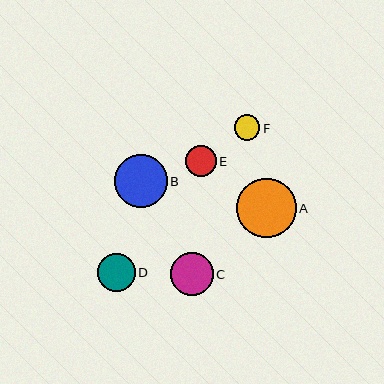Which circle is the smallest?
Circle F is the smallest with a size of approximately 25 pixels.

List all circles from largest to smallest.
From largest to smallest: A, B, C, D, E, F.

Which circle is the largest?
Circle A is the largest with a size of approximately 60 pixels.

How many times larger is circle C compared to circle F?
Circle C is approximately 1.7 times the size of circle F.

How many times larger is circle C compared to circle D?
Circle C is approximately 1.1 times the size of circle D.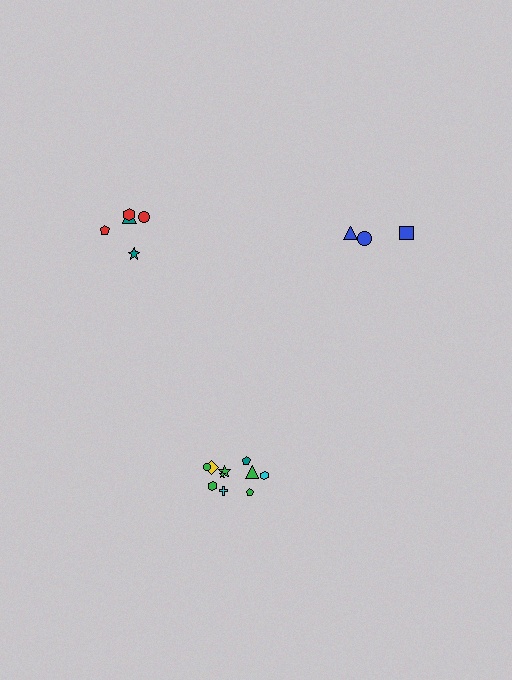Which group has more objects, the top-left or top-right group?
The top-left group.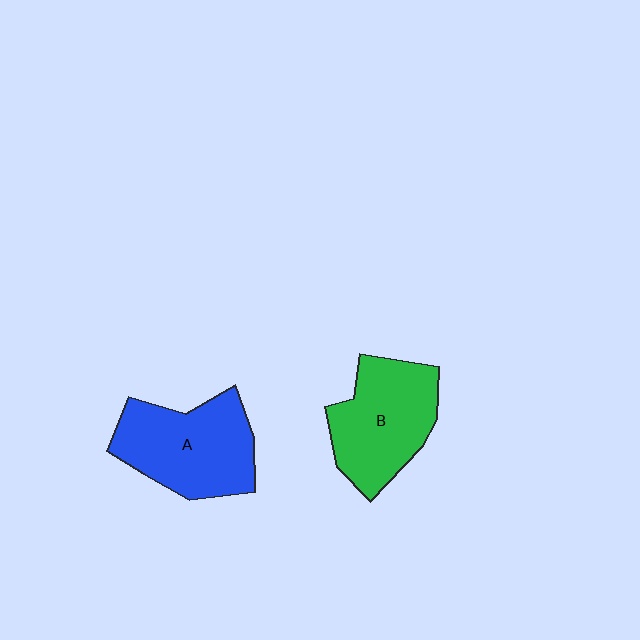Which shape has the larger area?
Shape A (blue).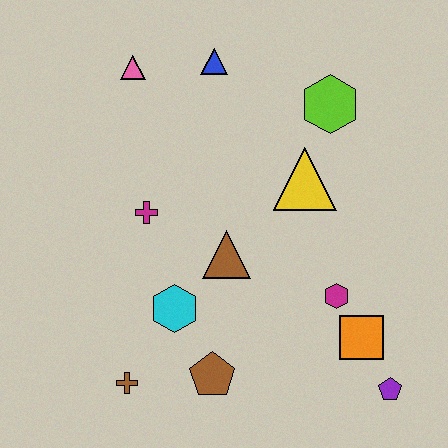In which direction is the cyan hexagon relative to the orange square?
The cyan hexagon is to the left of the orange square.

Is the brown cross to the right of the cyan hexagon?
No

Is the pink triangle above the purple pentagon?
Yes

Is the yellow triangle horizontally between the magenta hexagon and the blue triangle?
Yes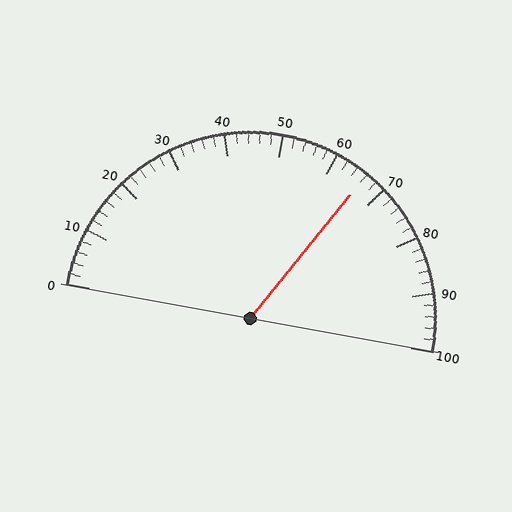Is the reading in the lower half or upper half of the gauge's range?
The reading is in the upper half of the range (0 to 100).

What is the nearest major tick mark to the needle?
The nearest major tick mark is 70.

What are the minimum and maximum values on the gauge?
The gauge ranges from 0 to 100.